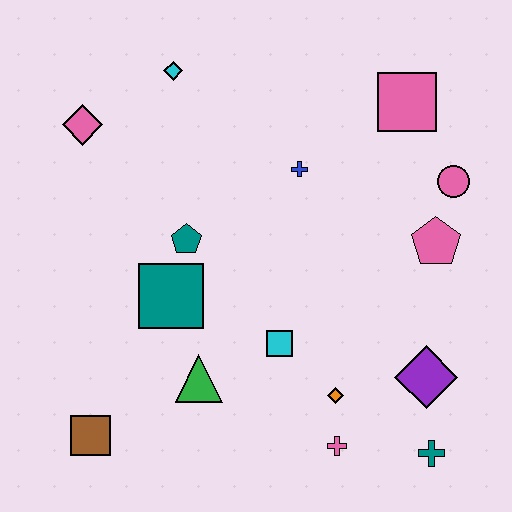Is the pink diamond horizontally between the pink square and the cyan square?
No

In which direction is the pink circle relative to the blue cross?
The pink circle is to the right of the blue cross.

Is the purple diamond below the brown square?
No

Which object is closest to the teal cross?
The purple diamond is closest to the teal cross.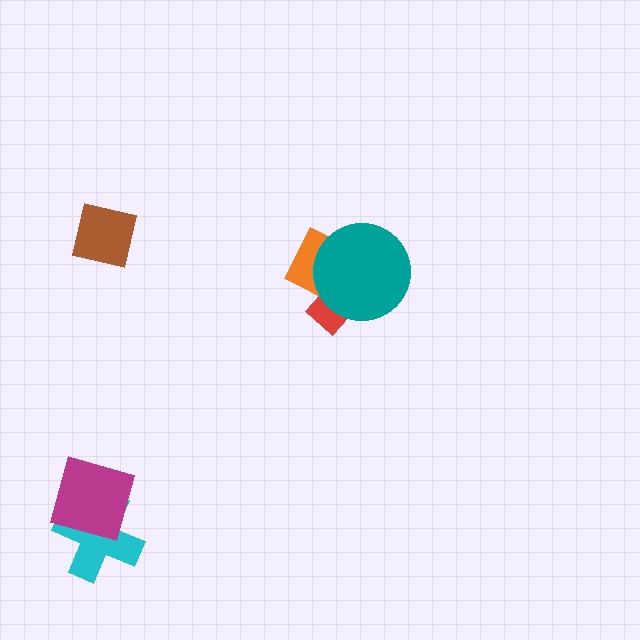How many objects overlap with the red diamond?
2 objects overlap with the red diamond.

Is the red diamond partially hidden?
Yes, it is partially covered by another shape.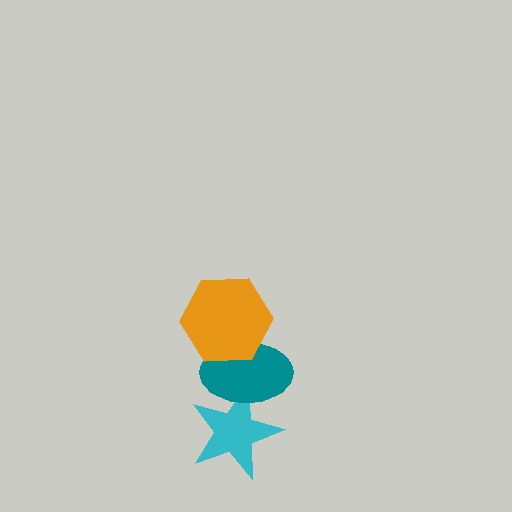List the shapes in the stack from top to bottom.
From top to bottom: the orange hexagon, the teal ellipse, the cyan star.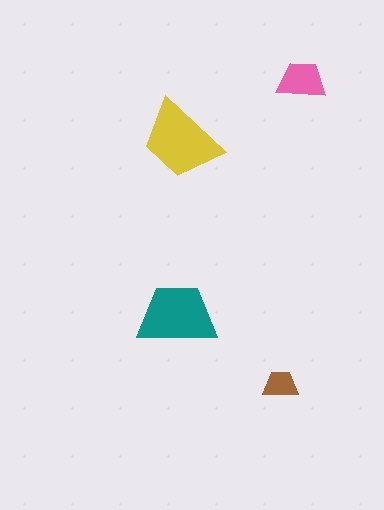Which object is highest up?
The pink trapezoid is topmost.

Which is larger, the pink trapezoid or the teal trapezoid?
The teal one.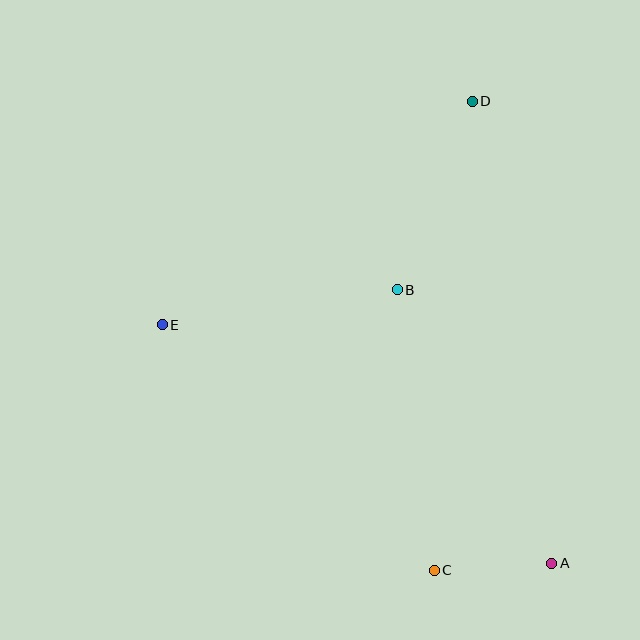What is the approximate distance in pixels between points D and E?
The distance between D and E is approximately 382 pixels.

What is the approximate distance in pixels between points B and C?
The distance between B and C is approximately 283 pixels.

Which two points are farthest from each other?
Points C and D are farthest from each other.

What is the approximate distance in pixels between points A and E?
The distance between A and E is approximately 457 pixels.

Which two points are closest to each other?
Points A and C are closest to each other.